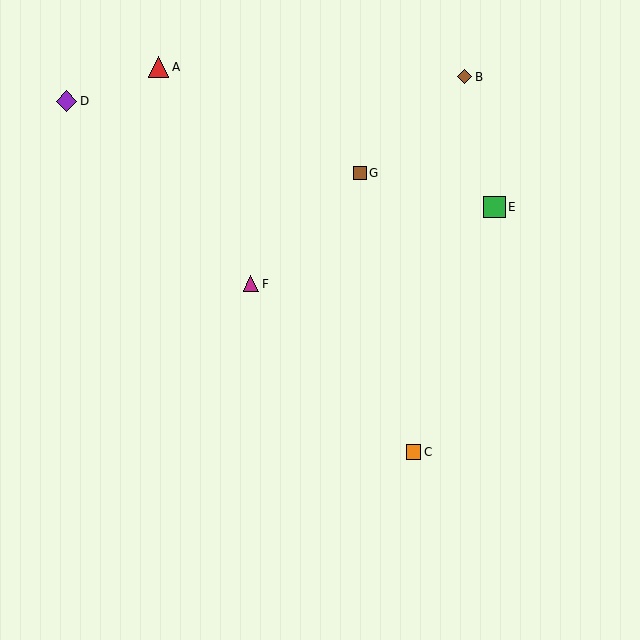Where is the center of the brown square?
The center of the brown square is at (360, 173).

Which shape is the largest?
The green square (labeled E) is the largest.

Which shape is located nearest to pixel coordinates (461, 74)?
The brown diamond (labeled B) at (465, 77) is nearest to that location.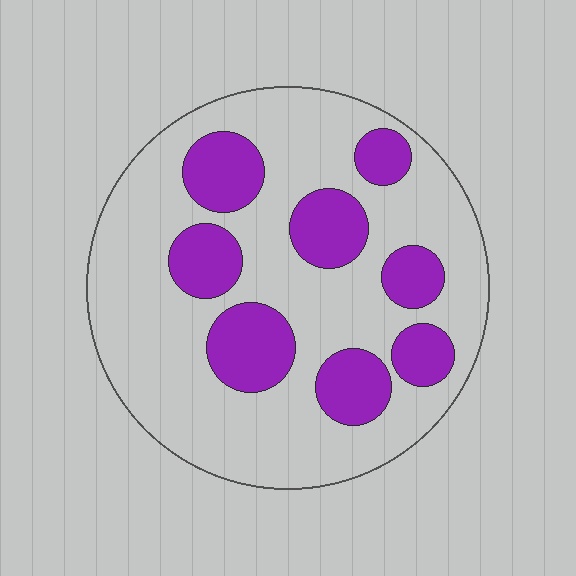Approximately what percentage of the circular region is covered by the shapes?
Approximately 25%.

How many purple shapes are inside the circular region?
8.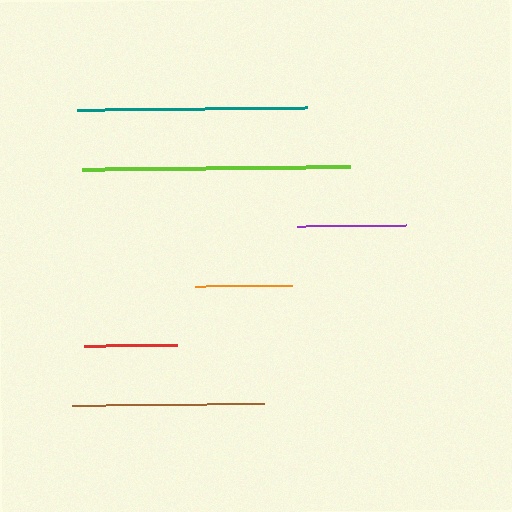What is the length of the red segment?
The red segment is approximately 93 pixels long.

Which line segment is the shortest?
The red line is the shortest at approximately 93 pixels.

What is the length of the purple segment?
The purple segment is approximately 109 pixels long.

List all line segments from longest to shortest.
From longest to shortest: lime, teal, brown, purple, orange, red.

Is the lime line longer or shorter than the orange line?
The lime line is longer than the orange line.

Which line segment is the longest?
The lime line is the longest at approximately 268 pixels.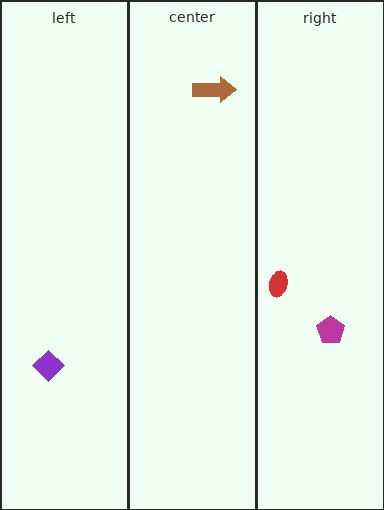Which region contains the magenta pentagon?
The right region.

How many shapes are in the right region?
2.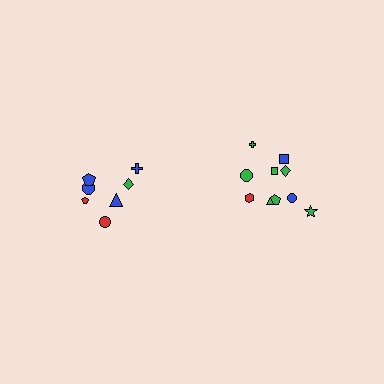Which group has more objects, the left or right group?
The right group.